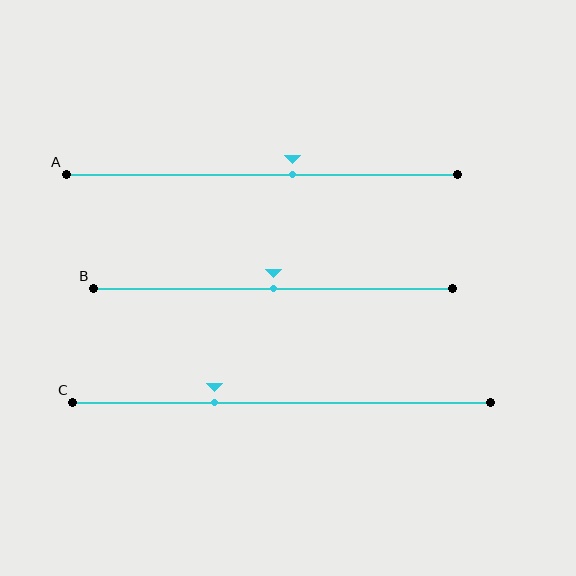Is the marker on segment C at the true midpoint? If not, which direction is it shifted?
No, the marker on segment C is shifted to the left by about 16% of the segment length.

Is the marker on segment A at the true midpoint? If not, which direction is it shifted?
No, the marker on segment A is shifted to the right by about 8% of the segment length.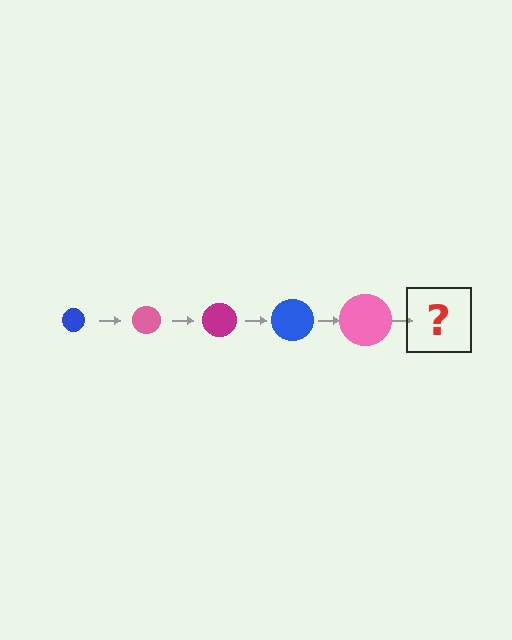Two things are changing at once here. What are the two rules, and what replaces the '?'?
The two rules are that the circle grows larger each step and the color cycles through blue, pink, and magenta. The '?' should be a magenta circle, larger than the previous one.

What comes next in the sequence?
The next element should be a magenta circle, larger than the previous one.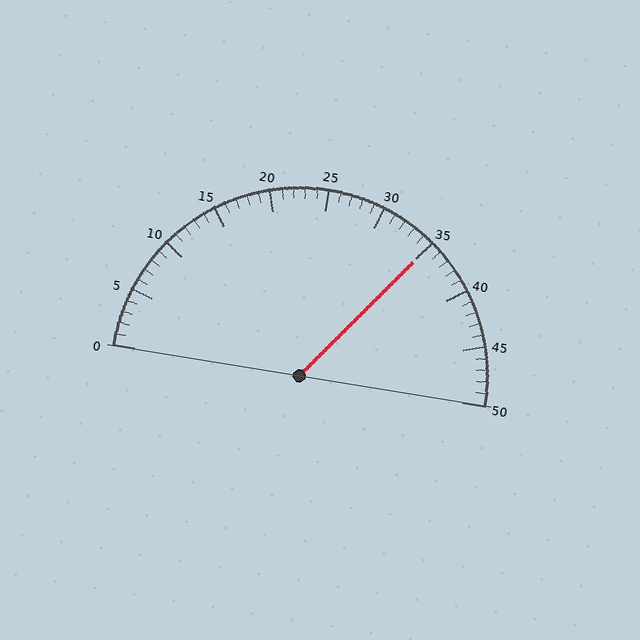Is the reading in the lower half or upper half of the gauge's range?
The reading is in the upper half of the range (0 to 50).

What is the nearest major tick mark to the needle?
The nearest major tick mark is 35.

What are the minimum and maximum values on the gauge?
The gauge ranges from 0 to 50.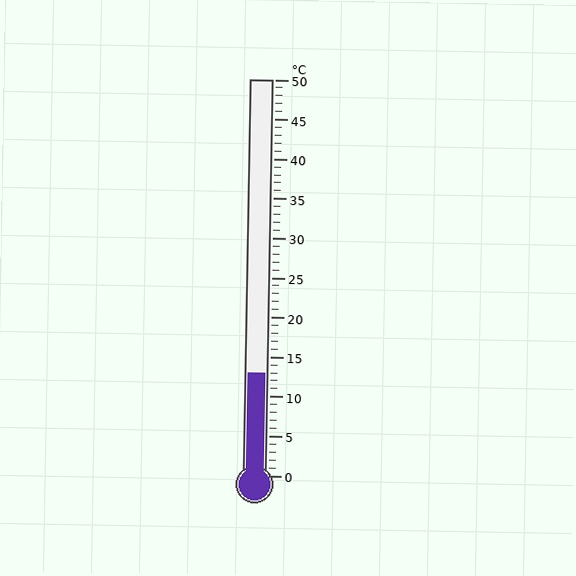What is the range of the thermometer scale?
The thermometer scale ranges from 0°C to 50°C.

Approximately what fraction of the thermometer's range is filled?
The thermometer is filled to approximately 25% of its range.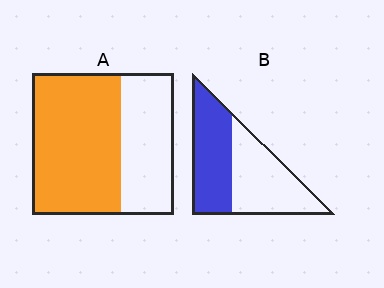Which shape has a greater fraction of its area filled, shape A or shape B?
Shape A.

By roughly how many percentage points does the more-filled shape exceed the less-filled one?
By roughly 15 percentage points (A over B).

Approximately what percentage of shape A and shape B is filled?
A is approximately 65% and B is approximately 50%.